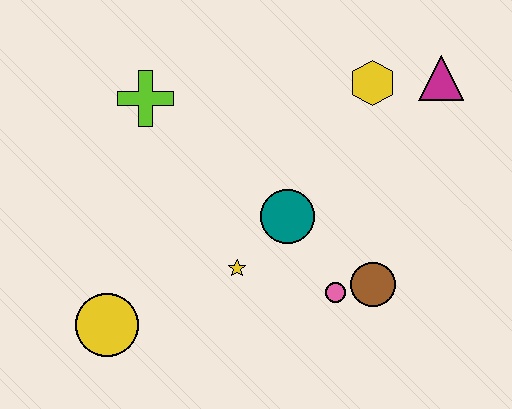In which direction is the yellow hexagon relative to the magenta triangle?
The yellow hexagon is to the left of the magenta triangle.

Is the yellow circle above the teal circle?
No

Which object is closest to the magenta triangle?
The yellow hexagon is closest to the magenta triangle.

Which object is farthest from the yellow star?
The magenta triangle is farthest from the yellow star.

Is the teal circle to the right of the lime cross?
Yes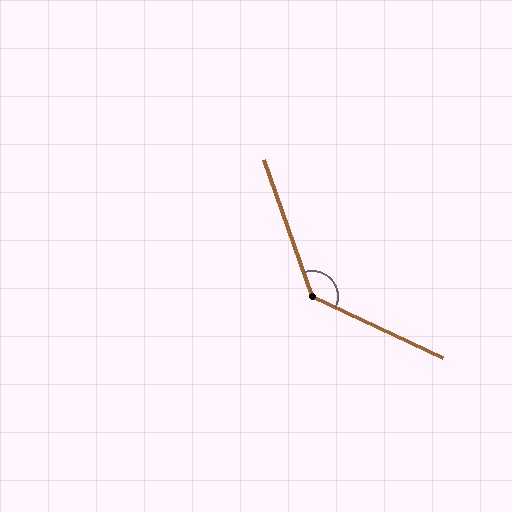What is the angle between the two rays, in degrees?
Approximately 134 degrees.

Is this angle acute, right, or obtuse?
It is obtuse.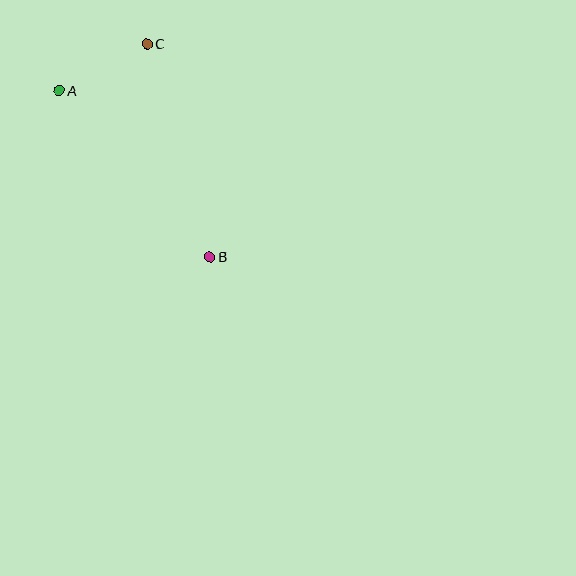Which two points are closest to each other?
Points A and C are closest to each other.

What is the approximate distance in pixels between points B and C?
The distance between B and C is approximately 222 pixels.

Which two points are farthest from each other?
Points A and B are farthest from each other.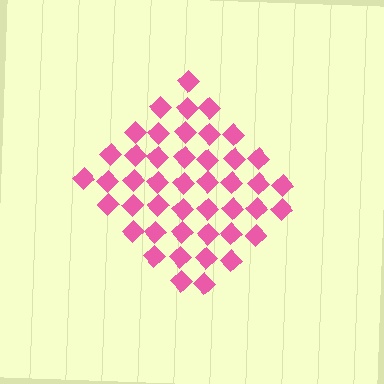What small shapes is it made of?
It is made of small diamonds.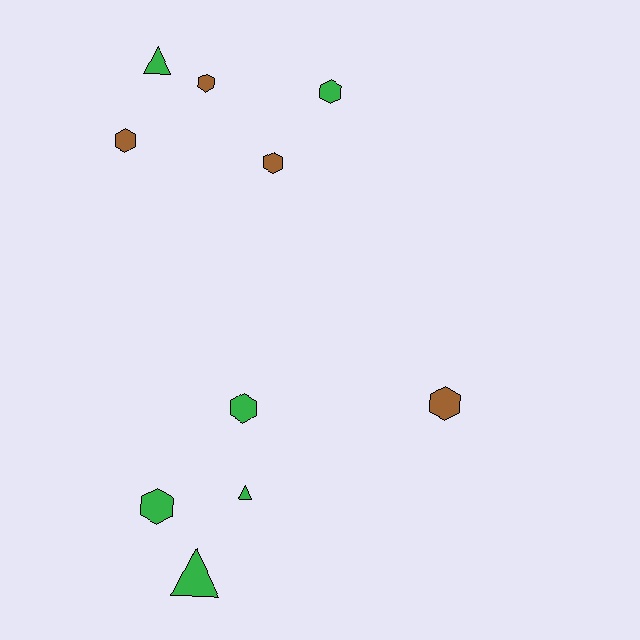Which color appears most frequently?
Green, with 6 objects.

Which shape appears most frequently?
Hexagon, with 7 objects.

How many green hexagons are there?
There are 3 green hexagons.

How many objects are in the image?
There are 10 objects.